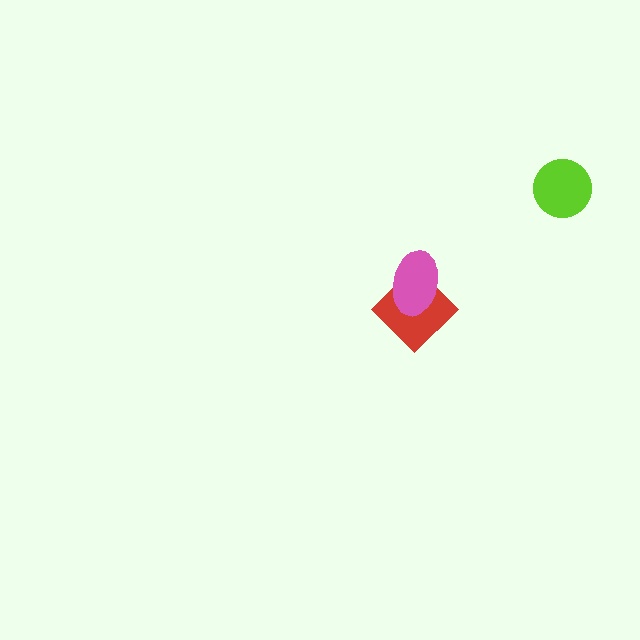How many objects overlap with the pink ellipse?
1 object overlaps with the pink ellipse.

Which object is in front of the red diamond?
The pink ellipse is in front of the red diamond.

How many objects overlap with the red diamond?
1 object overlaps with the red diamond.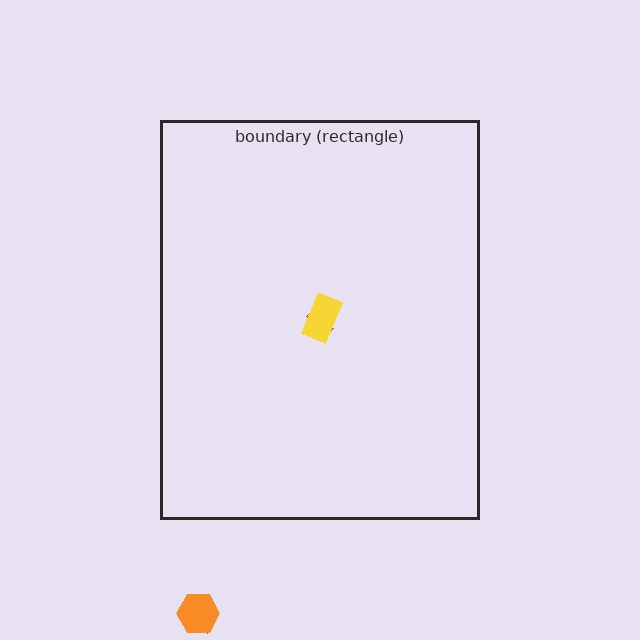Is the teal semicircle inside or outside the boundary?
Outside.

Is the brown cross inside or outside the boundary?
Inside.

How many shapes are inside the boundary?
2 inside, 2 outside.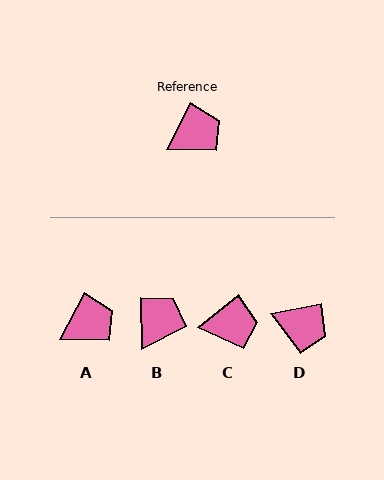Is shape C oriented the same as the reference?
No, it is off by about 23 degrees.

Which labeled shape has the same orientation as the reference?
A.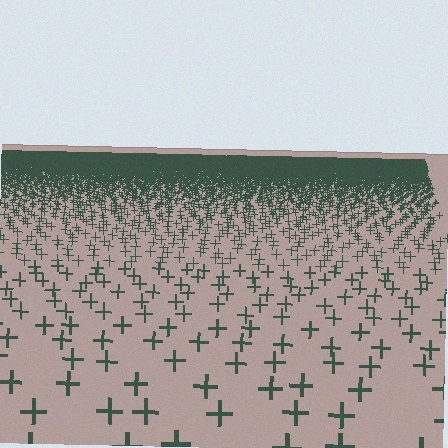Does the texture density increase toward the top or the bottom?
Density increases toward the top.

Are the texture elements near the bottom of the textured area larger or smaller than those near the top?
Larger. Near the bottom, elements are closer to the viewer and appear at a bigger on-screen size.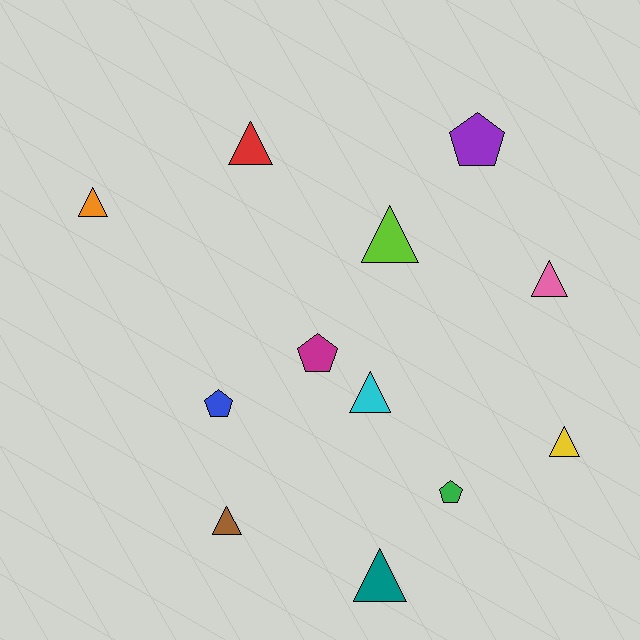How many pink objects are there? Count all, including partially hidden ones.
There is 1 pink object.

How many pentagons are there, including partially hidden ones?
There are 4 pentagons.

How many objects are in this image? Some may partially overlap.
There are 12 objects.